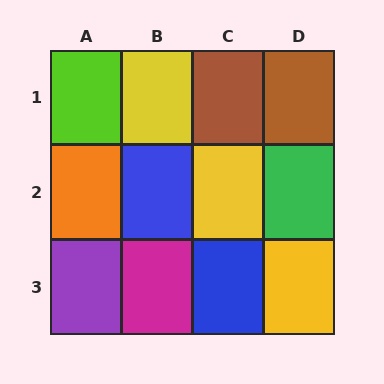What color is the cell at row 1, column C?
Brown.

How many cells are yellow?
3 cells are yellow.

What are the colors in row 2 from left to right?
Orange, blue, yellow, green.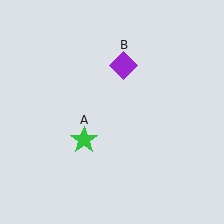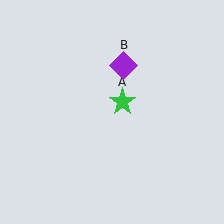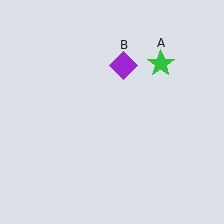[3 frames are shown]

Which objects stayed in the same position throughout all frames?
Purple diamond (object B) remained stationary.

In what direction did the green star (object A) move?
The green star (object A) moved up and to the right.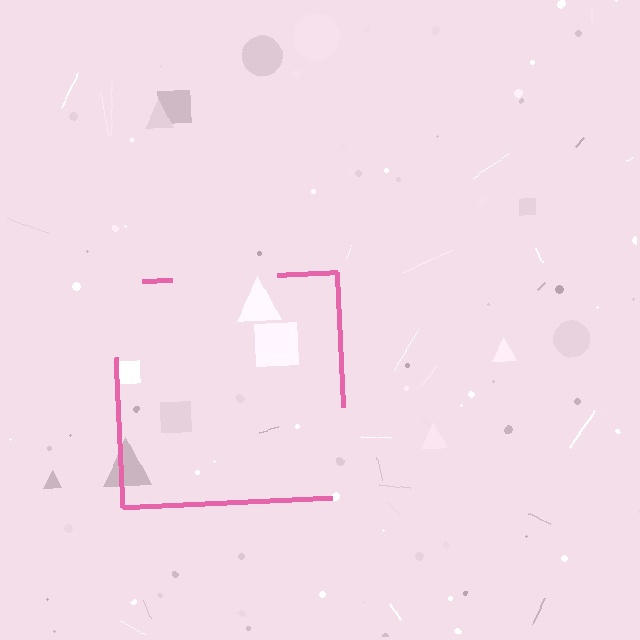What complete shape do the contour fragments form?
The contour fragments form a square.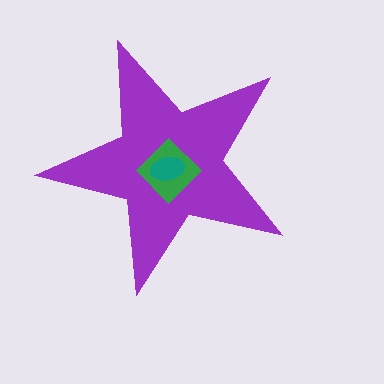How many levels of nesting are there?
3.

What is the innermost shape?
The teal ellipse.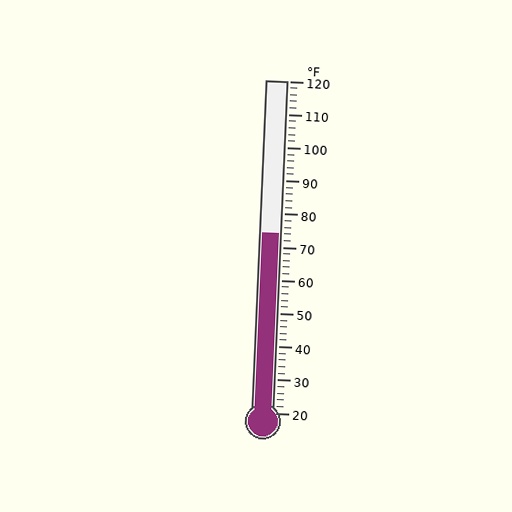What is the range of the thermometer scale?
The thermometer scale ranges from 20°F to 120°F.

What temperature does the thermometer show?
The thermometer shows approximately 74°F.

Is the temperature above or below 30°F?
The temperature is above 30°F.